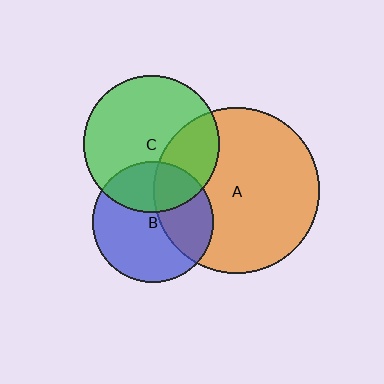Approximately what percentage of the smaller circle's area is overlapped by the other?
Approximately 30%.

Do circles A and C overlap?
Yes.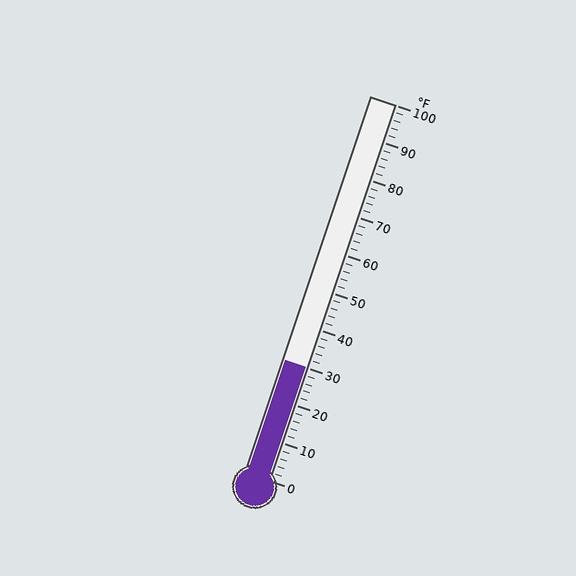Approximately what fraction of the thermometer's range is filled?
The thermometer is filled to approximately 30% of its range.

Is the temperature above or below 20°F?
The temperature is above 20°F.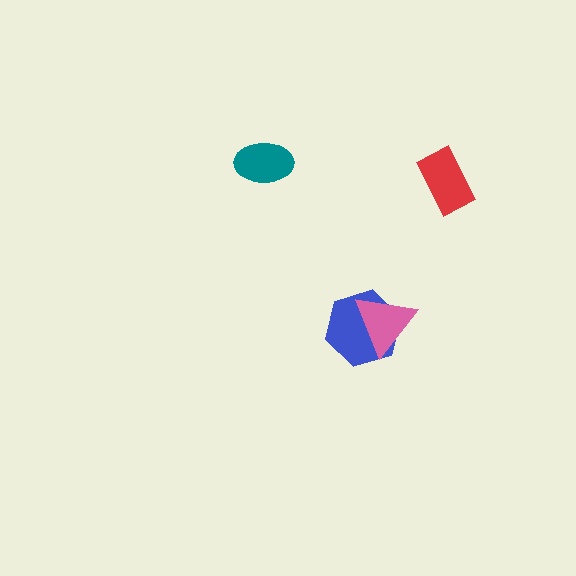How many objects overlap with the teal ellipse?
0 objects overlap with the teal ellipse.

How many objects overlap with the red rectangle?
0 objects overlap with the red rectangle.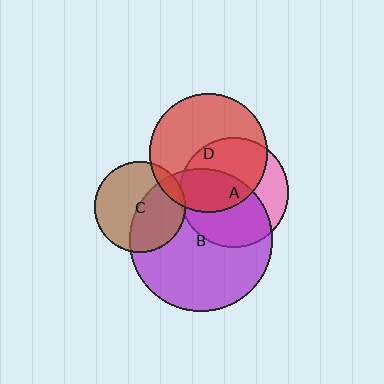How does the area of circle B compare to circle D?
Approximately 1.4 times.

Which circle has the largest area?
Circle B (purple).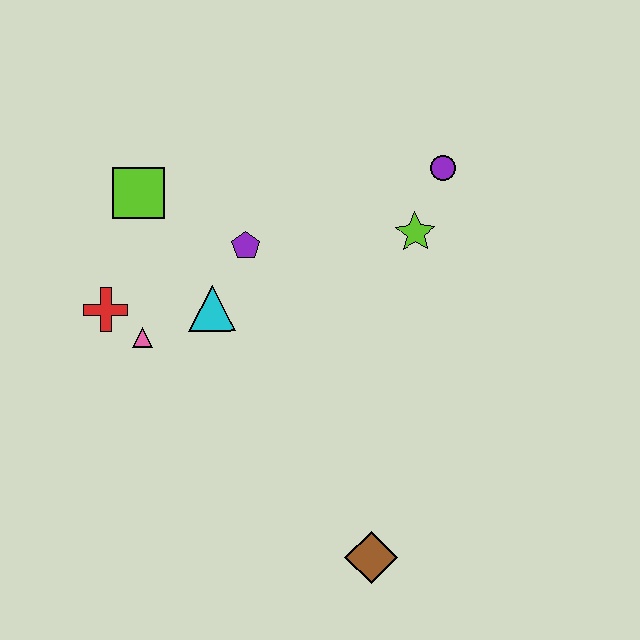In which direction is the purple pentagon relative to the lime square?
The purple pentagon is to the right of the lime square.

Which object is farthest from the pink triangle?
The purple circle is farthest from the pink triangle.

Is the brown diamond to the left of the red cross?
No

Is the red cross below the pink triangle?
No